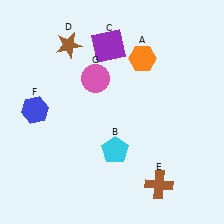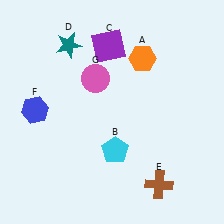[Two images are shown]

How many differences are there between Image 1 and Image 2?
There is 1 difference between the two images.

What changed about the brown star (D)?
In Image 1, D is brown. In Image 2, it changed to teal.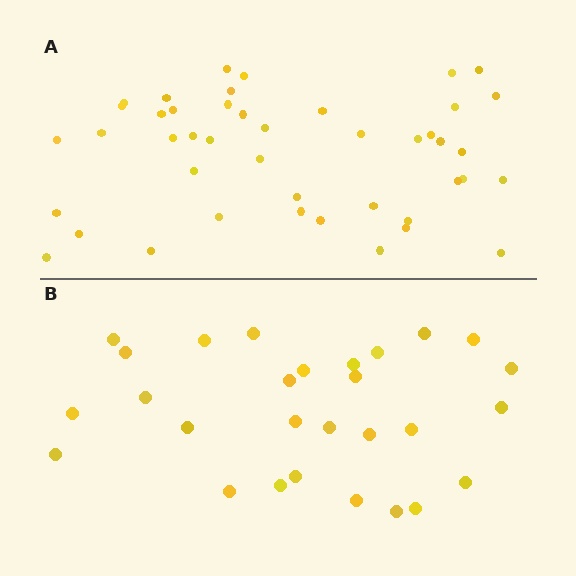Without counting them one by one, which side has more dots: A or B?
Region A (the top region) has more dots.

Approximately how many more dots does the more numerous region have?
Region A has approximately 15 more dots than region B.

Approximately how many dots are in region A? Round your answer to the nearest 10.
About 40 dots. (The exact count is 44, which rounds to 40.)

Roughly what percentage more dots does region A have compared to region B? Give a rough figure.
About 55% more.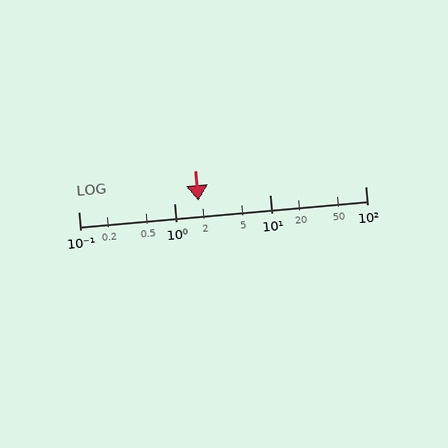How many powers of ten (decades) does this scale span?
The scale spans 3 decades, from 0.1 to 100.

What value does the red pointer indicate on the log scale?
The pointer indicates approximately 1.8.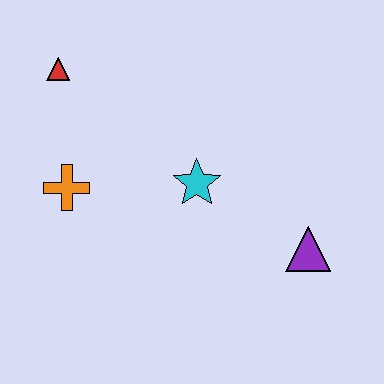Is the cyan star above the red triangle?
No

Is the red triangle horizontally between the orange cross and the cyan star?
No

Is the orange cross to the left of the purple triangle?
Yes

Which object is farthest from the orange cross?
The purple triangle is farthest from the orange cross.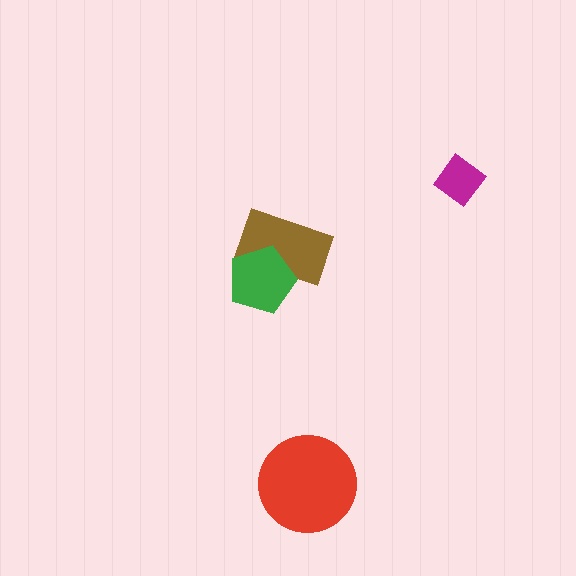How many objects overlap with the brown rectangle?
1 object overlaps with the brown rectangle.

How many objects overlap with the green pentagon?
1 object overlaps with the green pentagon.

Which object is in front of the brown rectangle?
The green pentagon is in front of the brown rectangle.